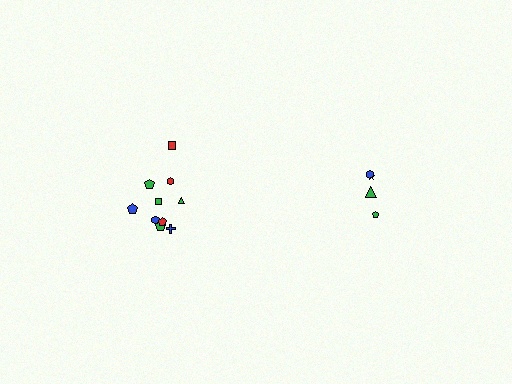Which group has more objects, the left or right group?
The left group.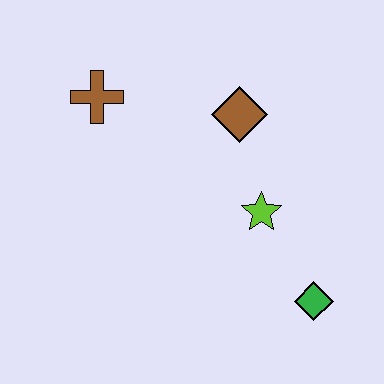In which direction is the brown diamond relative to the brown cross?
The brown diamond is to the right of the brown cross.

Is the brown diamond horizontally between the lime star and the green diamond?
No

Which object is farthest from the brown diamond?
The green diamond is farthest from the brown diamond.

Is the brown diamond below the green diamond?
No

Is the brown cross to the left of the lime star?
Yes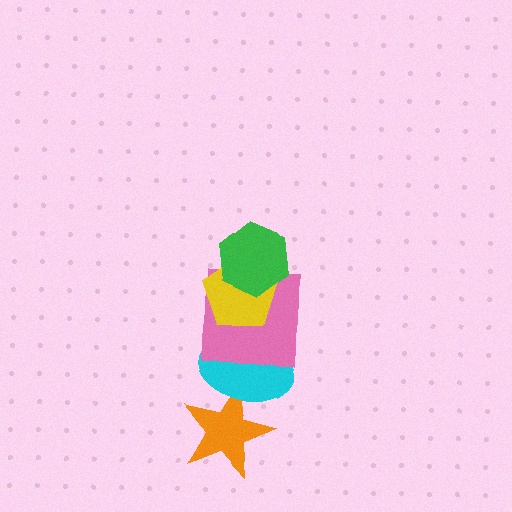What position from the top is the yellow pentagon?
The yellow pentagon is 2nd from the top.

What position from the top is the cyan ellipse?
The cyan ellipse is 4th from the top.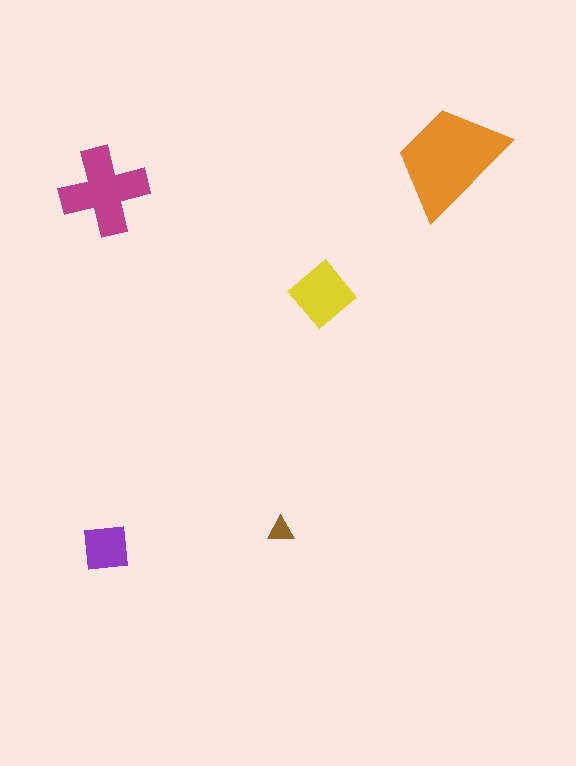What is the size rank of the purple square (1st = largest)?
4th.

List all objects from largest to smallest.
The orange trapezoid, the magenta cross, the yellow diamond, the purple square, the brown triangle.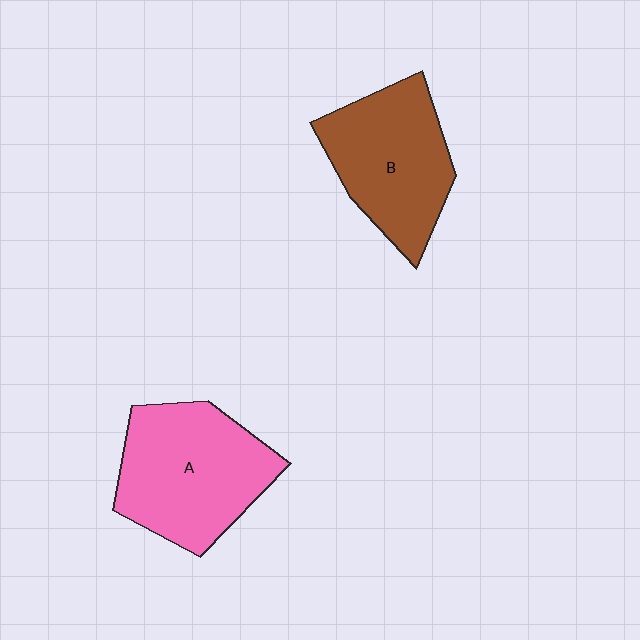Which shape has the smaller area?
Shape B (brown).